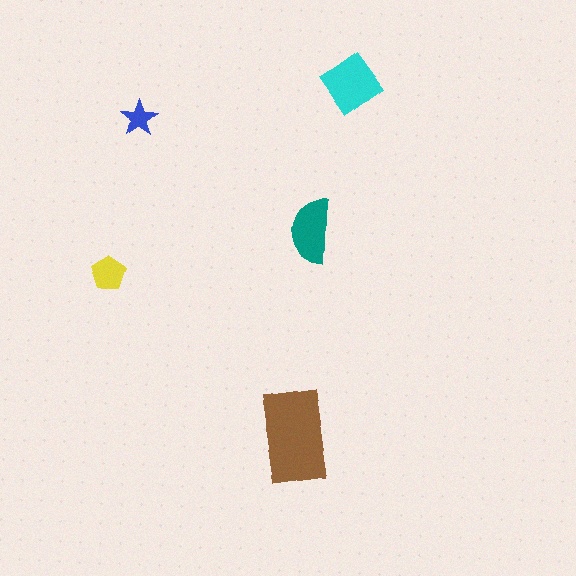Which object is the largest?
The brown rectangle.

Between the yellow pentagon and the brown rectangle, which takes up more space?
The brown rectangle.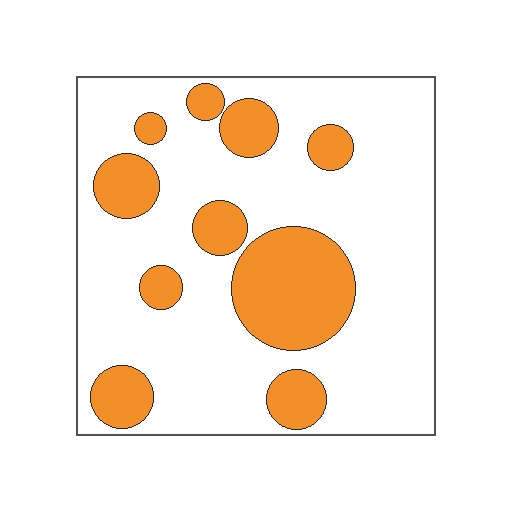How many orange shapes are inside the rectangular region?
10.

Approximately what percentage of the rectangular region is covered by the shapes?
Approximately 25%.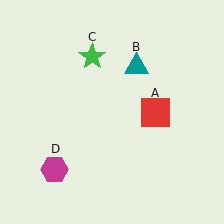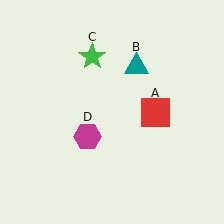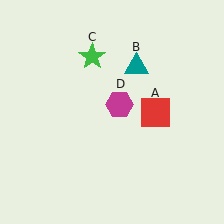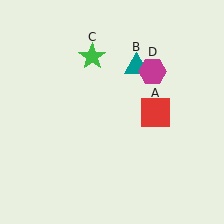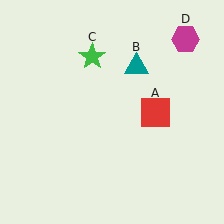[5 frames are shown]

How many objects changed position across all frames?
1 object changed position: magenta hexagon (object D).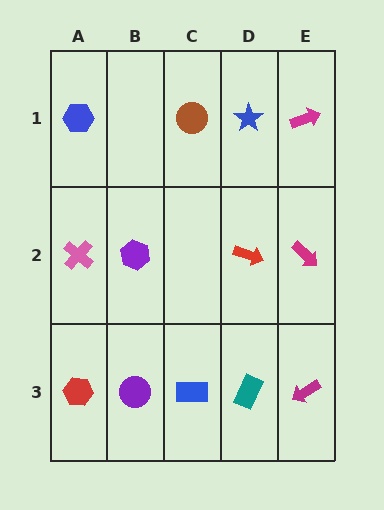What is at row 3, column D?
A teal rectangle.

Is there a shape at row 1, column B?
No, that cell is empty.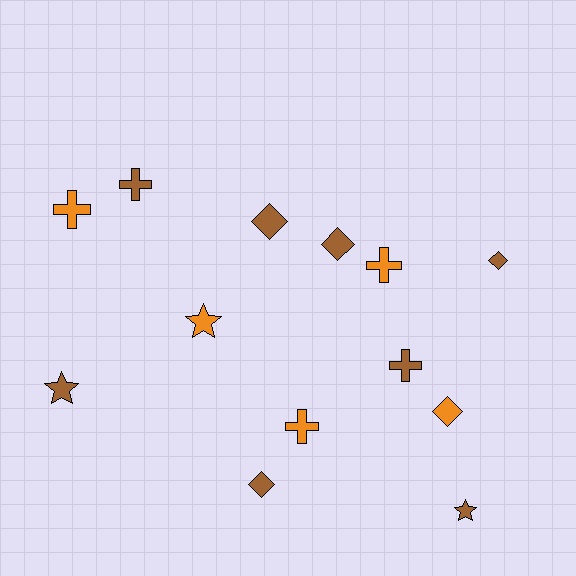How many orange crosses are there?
There are 3 orange crosses.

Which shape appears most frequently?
Diamond, with 5 objects.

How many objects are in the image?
There are 13 objects.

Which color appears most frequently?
Brown, with 8 objects.